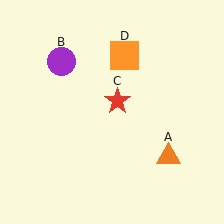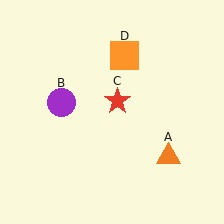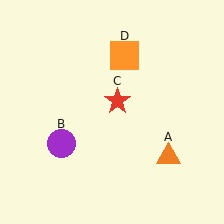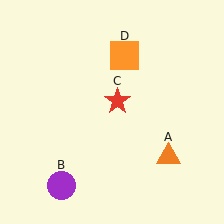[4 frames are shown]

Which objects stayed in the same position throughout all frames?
Orange triangle (object A) and red star (object C) and orange square (object D) remained stationary.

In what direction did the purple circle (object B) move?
The purple circle (object B) moved down.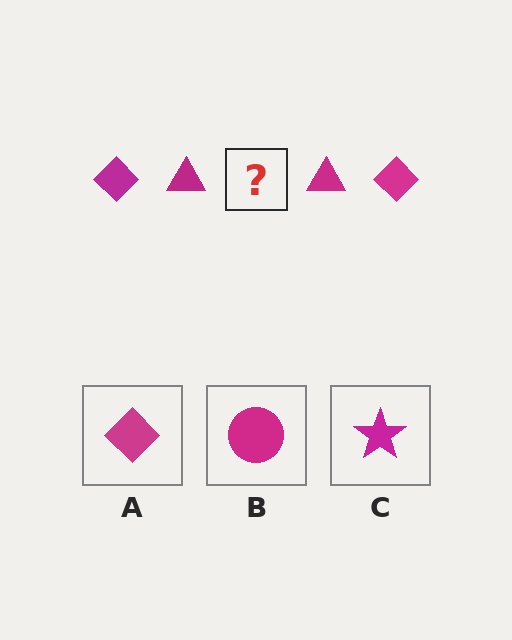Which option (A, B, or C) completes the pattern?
A.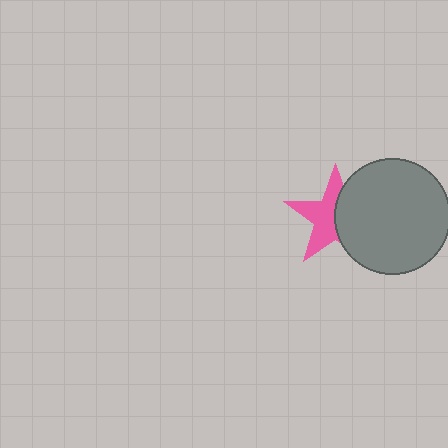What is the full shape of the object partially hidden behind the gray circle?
The partially hidden object is a pink star.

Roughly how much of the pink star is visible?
About half of it is visible (roughly 54%).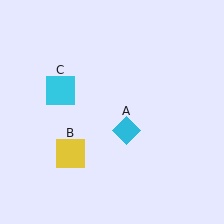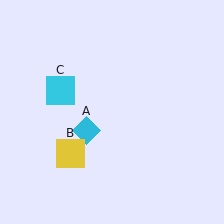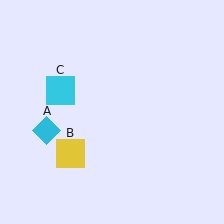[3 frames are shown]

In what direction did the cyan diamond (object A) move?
The cyan diamond (object A) moved left.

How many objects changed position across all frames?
1 object changed position: cyan diamond (object A).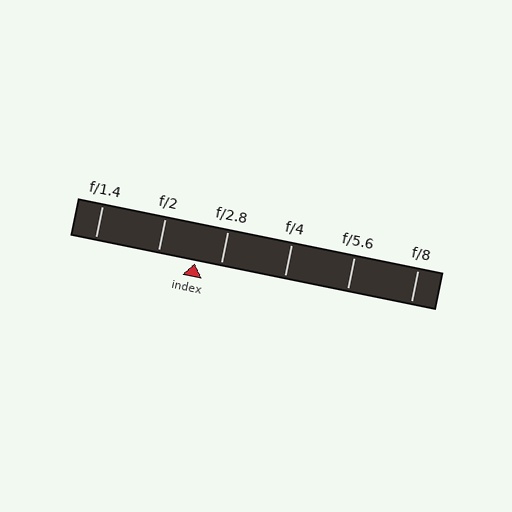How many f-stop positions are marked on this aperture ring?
There are 6 f-stop positions marked.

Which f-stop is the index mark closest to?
The index mark is closest to f/2.8.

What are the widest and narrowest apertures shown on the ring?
The widest aperture shown is f/1.4 and the narrowest is f/8.